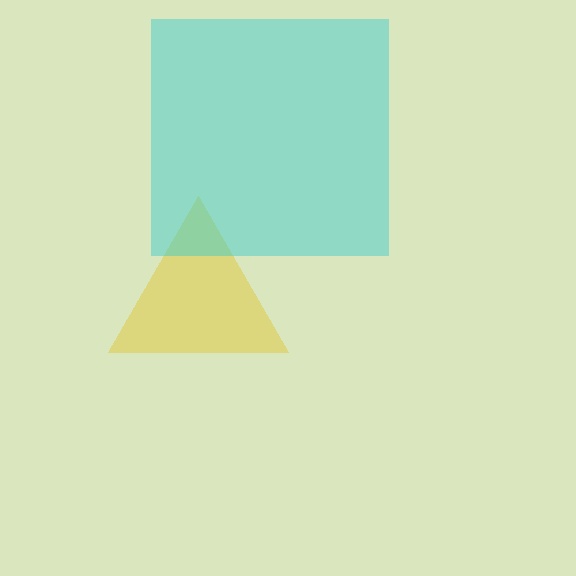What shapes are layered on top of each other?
The layered shapes are: a yellow triangle, a cyan square.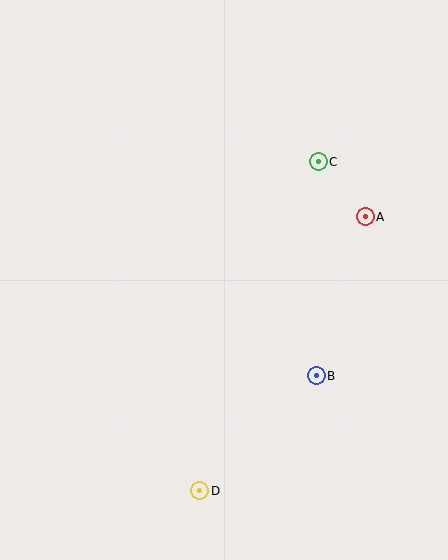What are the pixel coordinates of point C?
Point C is at (318, 162).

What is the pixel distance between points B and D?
The distance between B and D is 164 pixels.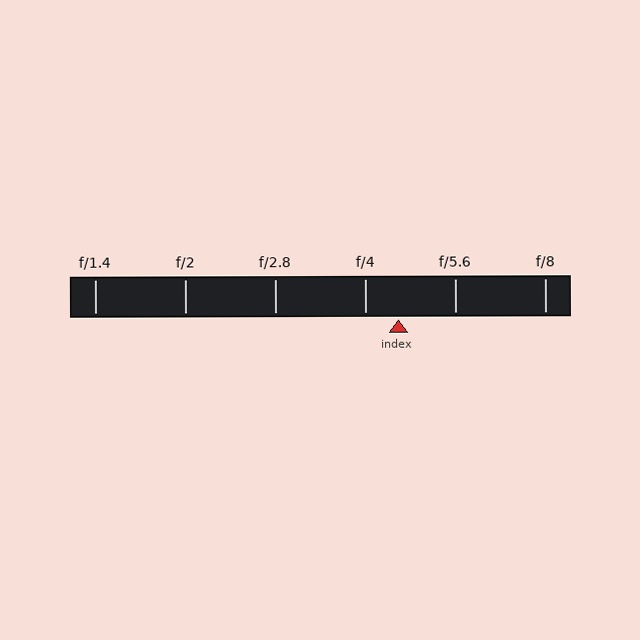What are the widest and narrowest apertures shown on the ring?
The widest aperture shown is f/1.4 and the narrowest is f/8.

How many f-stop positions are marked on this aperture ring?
There are 6 f-stop positions marked.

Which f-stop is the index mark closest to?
The index mark is closest to f/4.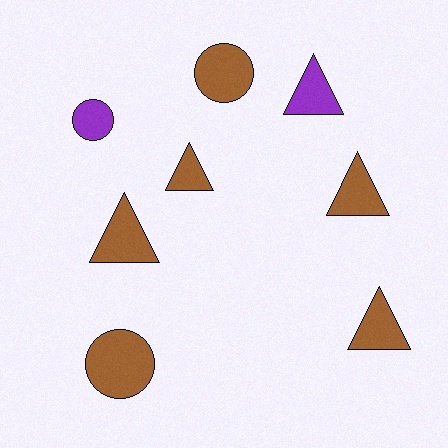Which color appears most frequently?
Brown, with 6 objects.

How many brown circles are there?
There are 2 brown circles.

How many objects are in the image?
There are 8 objects.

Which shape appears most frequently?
Triangle, with 5 objects.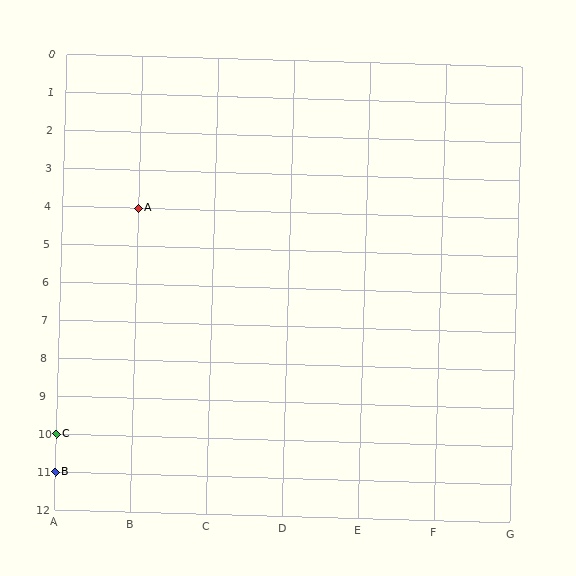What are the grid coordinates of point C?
Point C is at grid coordinates (A, 10).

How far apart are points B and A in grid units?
Points B and A are 1 column and 7 rows apart (about 7.1 grid units diagonally).